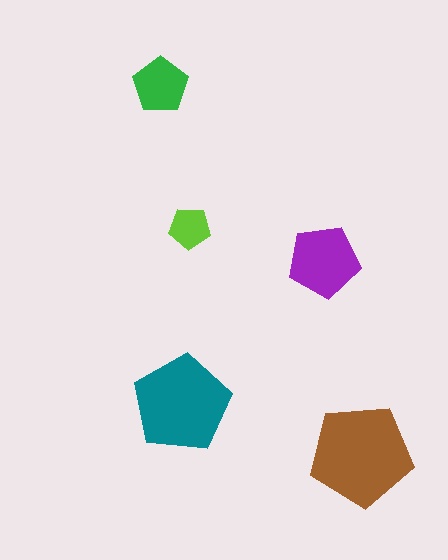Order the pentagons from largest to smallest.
the brown one, the teal one, the purple one, the green one, the lime one.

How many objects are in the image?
There are 5 objects in the image.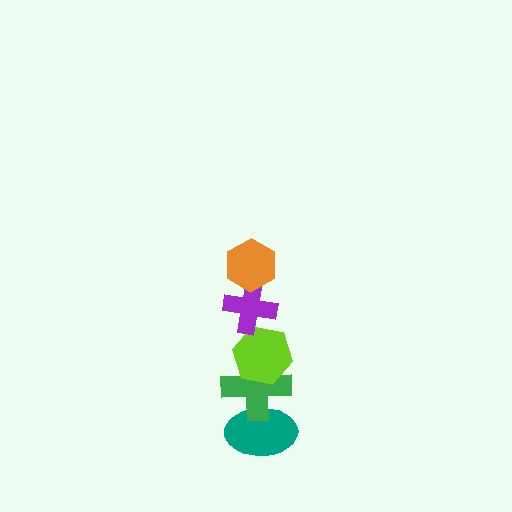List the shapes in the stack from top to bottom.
From top to bottom: the orange hexagon, the purple cross, the lime hexagon, the green cross, the teal ellipse.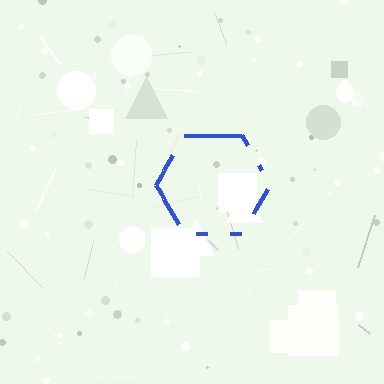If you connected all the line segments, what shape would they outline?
They would outline a hexagon.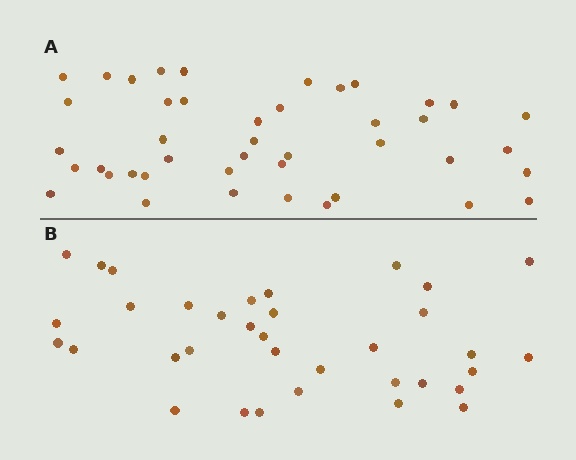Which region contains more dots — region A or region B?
Region A (the top region) has more dots.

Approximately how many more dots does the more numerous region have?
Region A has roughly 8 or so more dots than region B.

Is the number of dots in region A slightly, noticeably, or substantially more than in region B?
Region A has only slightly more — the two regions are fairly close. The ratio is roughly 1.2 to 1.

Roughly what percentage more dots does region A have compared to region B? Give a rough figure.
About 25% more.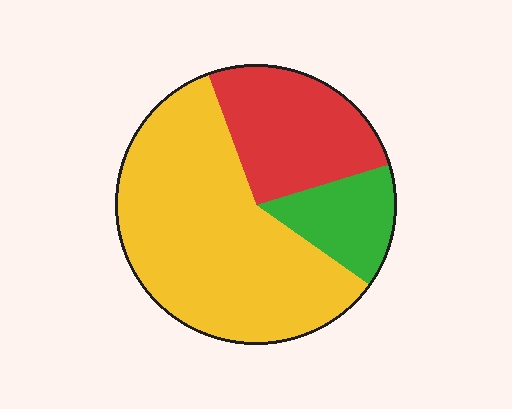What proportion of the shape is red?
Red covers around 25% of the shape.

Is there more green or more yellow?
Yellow.